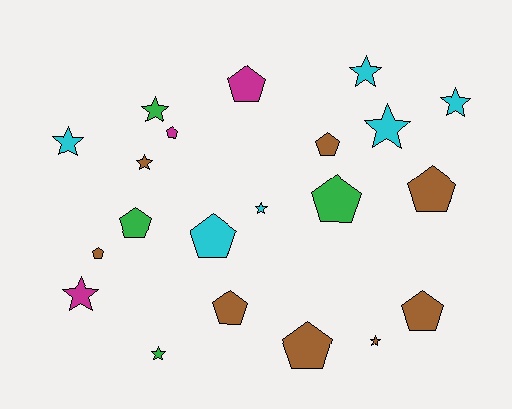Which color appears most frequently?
Brown, with 8 objects.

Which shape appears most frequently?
Pentagon, with 11 objects.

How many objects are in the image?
There are 21 objects.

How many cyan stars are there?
There are 5 cyan stars.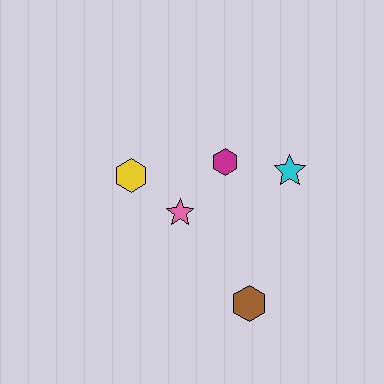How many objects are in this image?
There are 5 objects.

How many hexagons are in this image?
There are 3 hexagons.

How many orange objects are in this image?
There are no orange objects.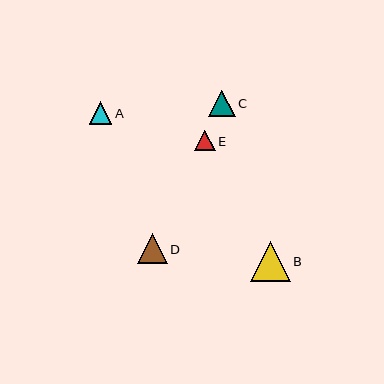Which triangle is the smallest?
Triangle E is the smallest with a size of approximately 21 pixels.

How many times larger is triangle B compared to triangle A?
Triangle B is approximately 1.8 times the size of triangle A.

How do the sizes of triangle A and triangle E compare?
Triangle A and triangle E are approximately the same size.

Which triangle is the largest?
Triangle B is the largest with a size of approximately 40 pixels.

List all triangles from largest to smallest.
From largest to smallest: B, D, C, A, E.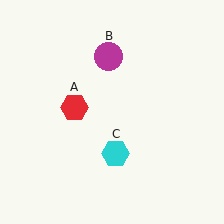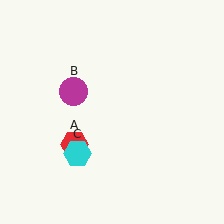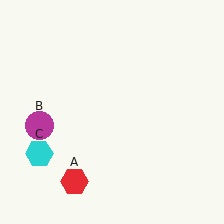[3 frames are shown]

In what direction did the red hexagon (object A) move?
The red hexagon (object A) moved down.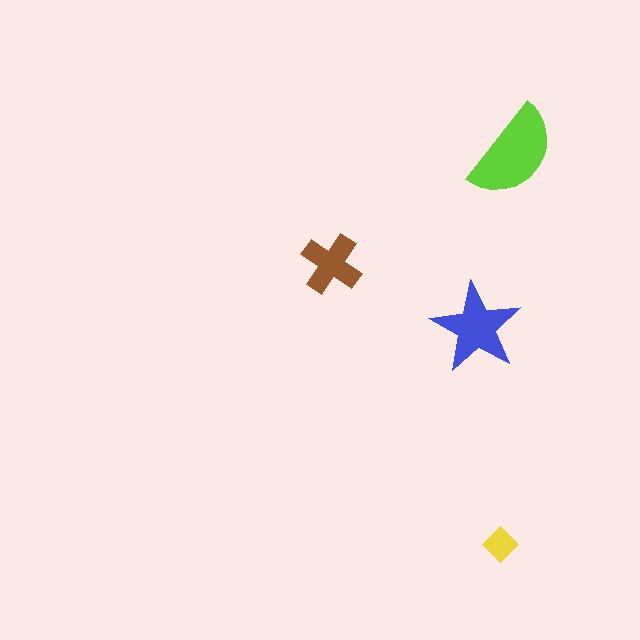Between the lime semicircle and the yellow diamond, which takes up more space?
The lime semicircle.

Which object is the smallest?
The yellow diamond.